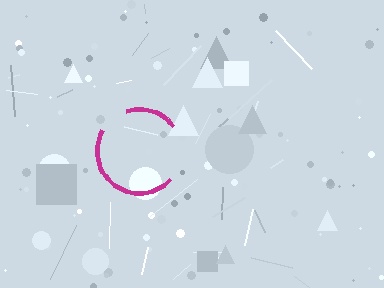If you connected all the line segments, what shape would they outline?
They would outline a circle.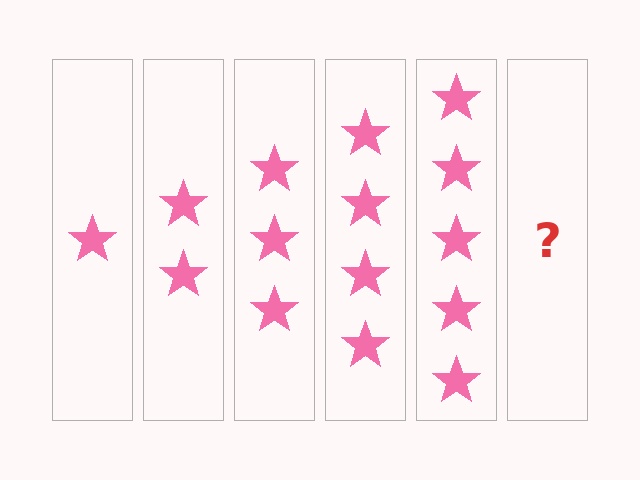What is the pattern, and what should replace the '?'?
The pattern is that each step adds one more star. The '?' should be 6 stars.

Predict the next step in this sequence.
The next step is 6 stars.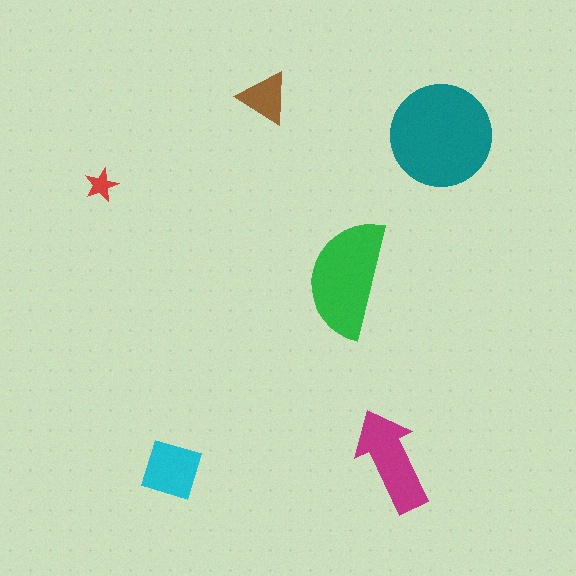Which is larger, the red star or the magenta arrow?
The magenta arrow.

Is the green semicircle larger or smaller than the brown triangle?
Larger.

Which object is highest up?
The brown triangle is topmost.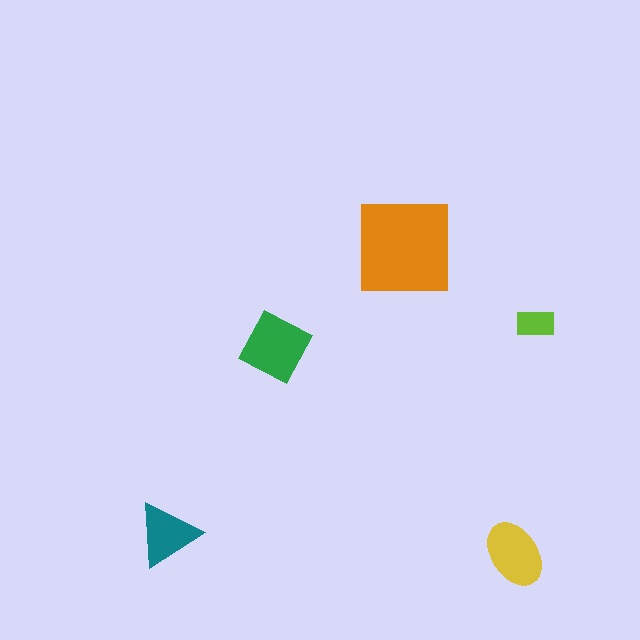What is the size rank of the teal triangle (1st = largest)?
4th.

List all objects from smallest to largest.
The lime rectangle, the teal triangle, the yellow ellipse, the green diamond, the orange square.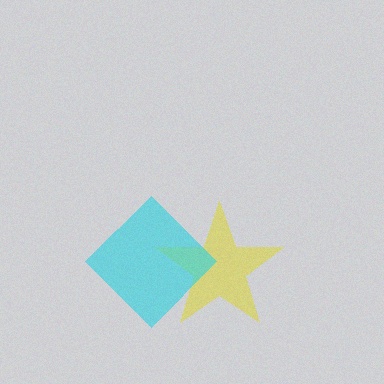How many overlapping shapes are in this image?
There are 2 overlapping shapes in the image.